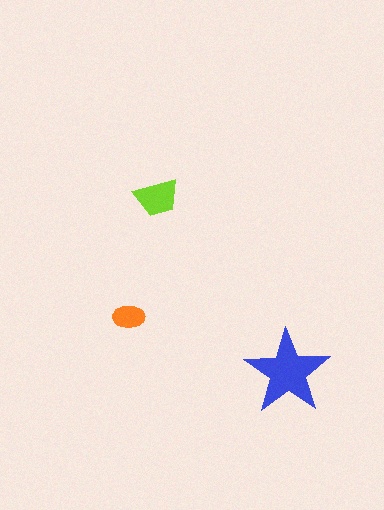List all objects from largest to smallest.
The blue star, the lime trapezoid, the orange ellipse.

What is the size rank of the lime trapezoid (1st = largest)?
2nd.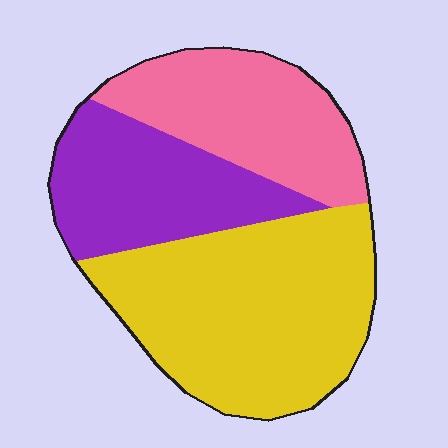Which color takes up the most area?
Yellow, at roughly 45%.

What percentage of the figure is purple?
Purple covers roughly 25% of the figure.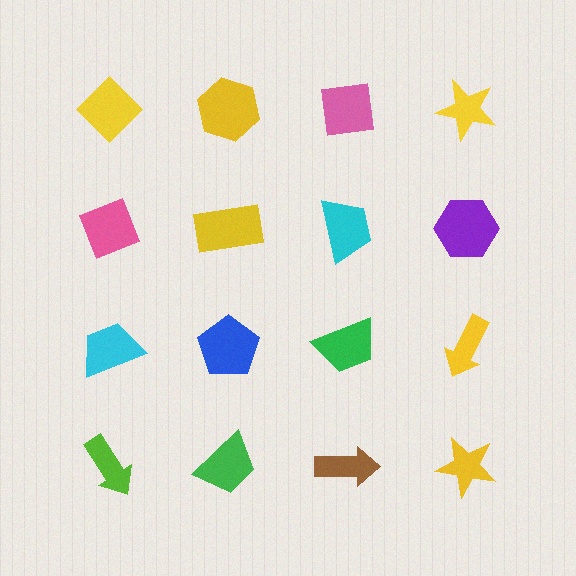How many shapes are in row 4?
4 shapes.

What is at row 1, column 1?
A yellow diamond.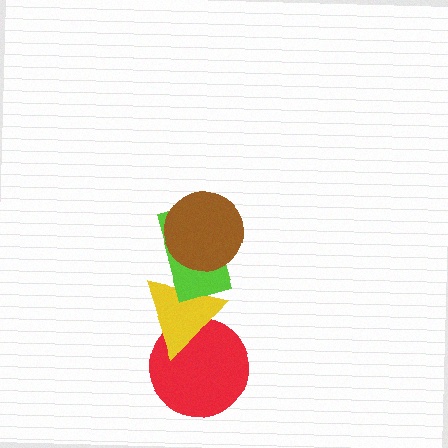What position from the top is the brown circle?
The brown circle is 1st from the top.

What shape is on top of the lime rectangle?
The brown circle is on top of the lime rectangle.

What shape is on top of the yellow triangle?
The lime rectangle is on top of the yellow triangle.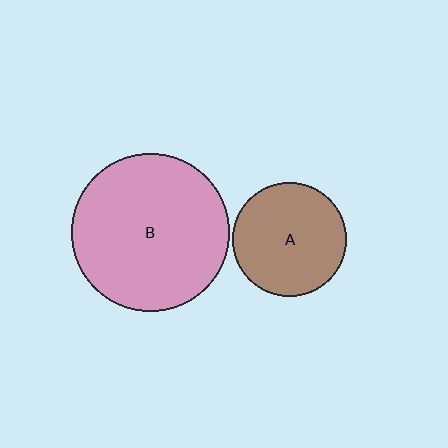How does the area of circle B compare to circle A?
Approximately 1.9 times.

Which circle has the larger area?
Circle B (pink).